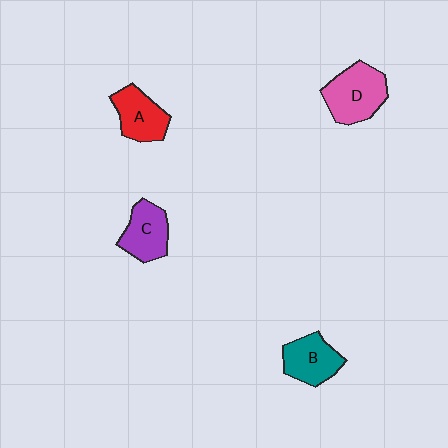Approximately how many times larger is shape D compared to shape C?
Approximately 1.3 times.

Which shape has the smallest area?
Shape B (teal).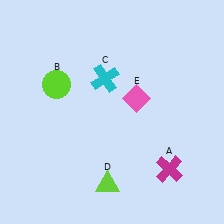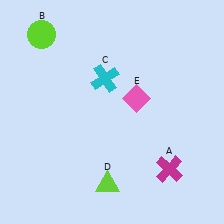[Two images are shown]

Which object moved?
The lime circle (B) moved up.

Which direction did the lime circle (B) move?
The lime circle (B) moved up.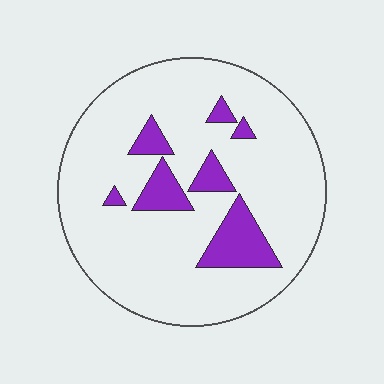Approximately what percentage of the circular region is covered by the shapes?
Approximately 15%.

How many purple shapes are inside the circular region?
7.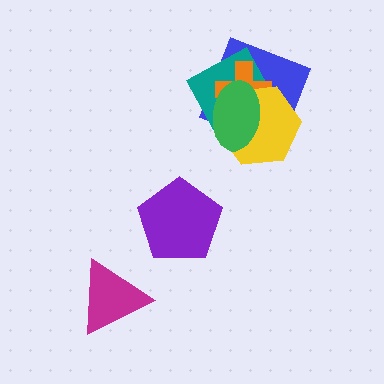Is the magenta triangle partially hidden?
No, no other shape covers it.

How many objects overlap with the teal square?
4 objects overlap with the teal square.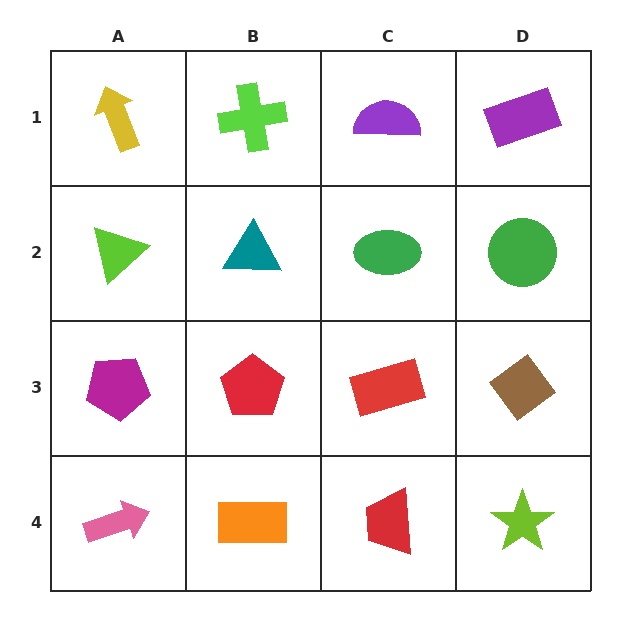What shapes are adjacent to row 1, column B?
A teal triangle (row 2, column B), a yellow arrow (row 1, column A), a purple semicircle (row 1, column C).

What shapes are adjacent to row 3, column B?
A teal triangle (row 2, column B), an orange rectangle (row 4, column B), a magenta pentagon (row 3, column A), a red rectangle (row 3, column C).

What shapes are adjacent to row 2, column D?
A purple rectangle (row 1, column D), a brown diamond (row 3, column D), a green ellipse (row 2, column C).